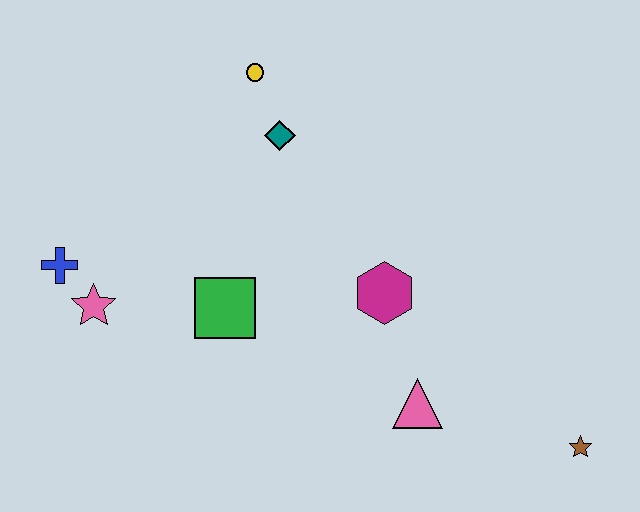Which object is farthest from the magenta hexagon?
The blue cross is farthest from the magenta hexagon.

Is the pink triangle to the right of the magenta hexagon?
Yes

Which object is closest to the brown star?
The pink triangle is closest to the brown star.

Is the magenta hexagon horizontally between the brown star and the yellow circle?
Yes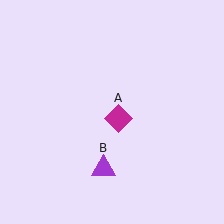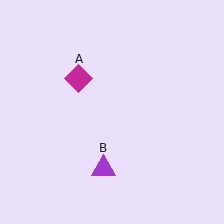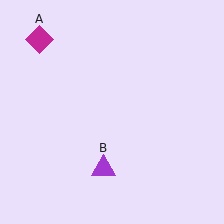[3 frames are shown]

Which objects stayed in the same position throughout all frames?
Purple triangle (object B) remained stationary.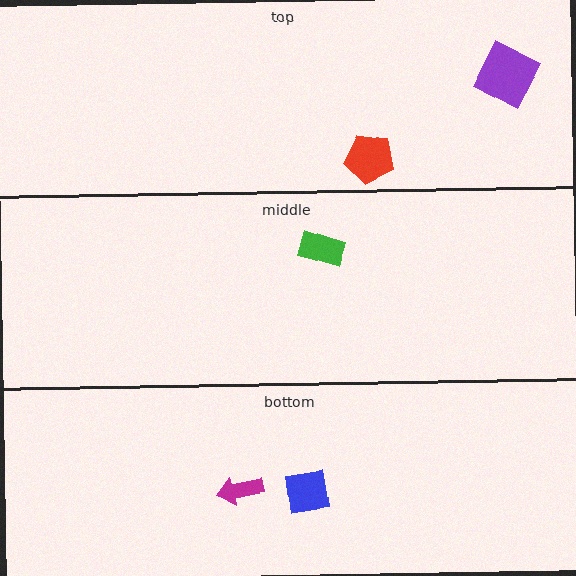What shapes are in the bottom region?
The blue square, the magenta arrow.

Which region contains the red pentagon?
The top region.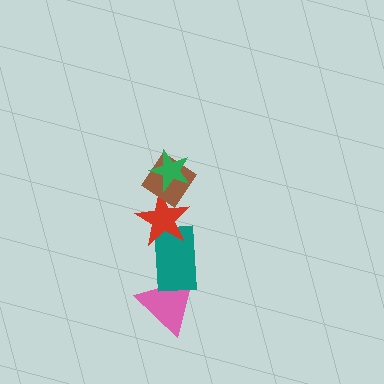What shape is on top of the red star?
The brown diamond is on top of the red star.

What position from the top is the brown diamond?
The brown diamond is 2nd from the top.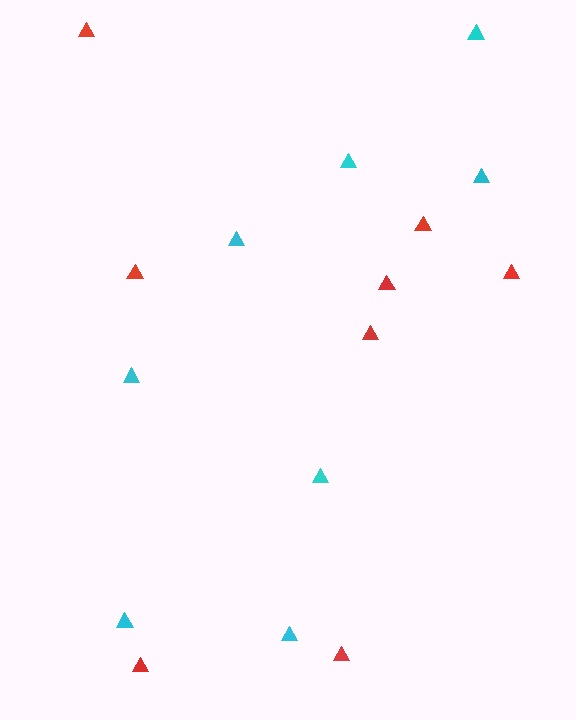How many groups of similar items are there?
There are 2 groups: one group of cyan triangles (8) and one group of red triangles (8).